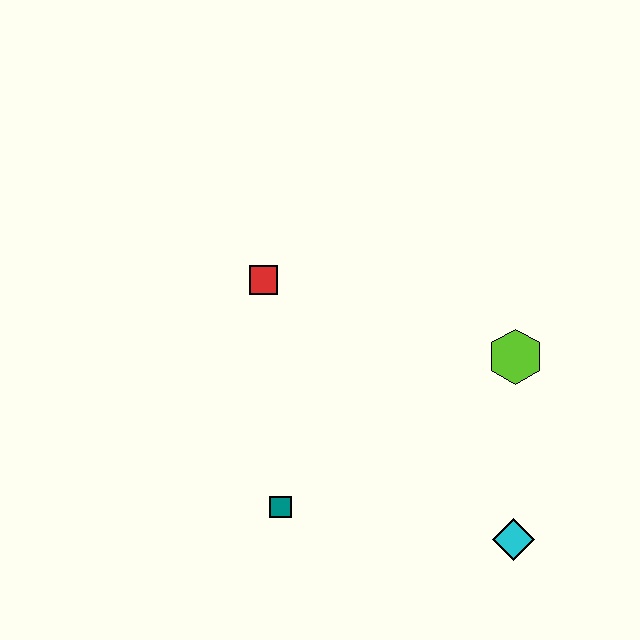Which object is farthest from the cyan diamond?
The red square is farthest from the cyan diamond.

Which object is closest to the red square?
The teal square is closest to the red square.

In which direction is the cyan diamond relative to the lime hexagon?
The cyan diamond is below the lime hexagon.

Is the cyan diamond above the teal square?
No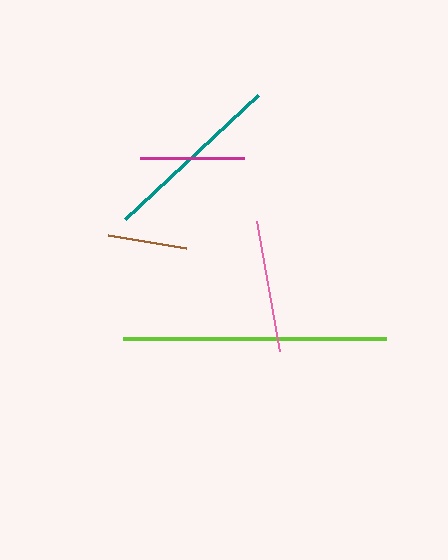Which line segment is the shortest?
The brown line is the shortest at approximately 79 pixels.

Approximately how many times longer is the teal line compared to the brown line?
The teal line is approximately 2.3 times the length of the brown line.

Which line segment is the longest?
The lime line is the longest at approximately 263 pixels.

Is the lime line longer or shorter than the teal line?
The lime line is longer than the teal line.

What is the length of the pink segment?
The pink segment is approximately 132 pixels long.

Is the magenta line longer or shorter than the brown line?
The magenta line is longer than the brown line.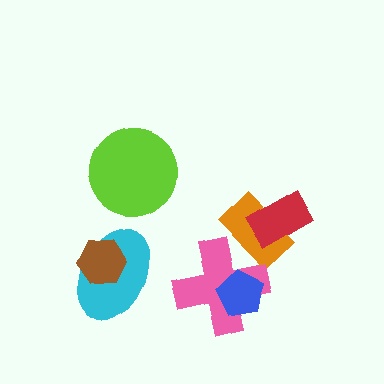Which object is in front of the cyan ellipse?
The brown hexagon is in front of the cyan ellipse.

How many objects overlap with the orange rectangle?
2 objects overlap with the orange rectangle.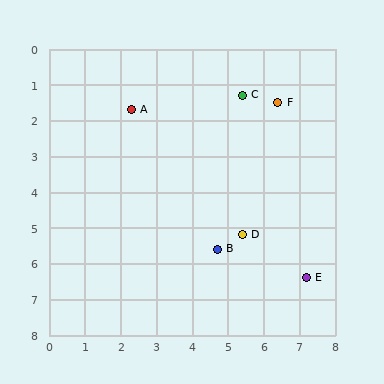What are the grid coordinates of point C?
Point C is at approximately (5.4, 1.3).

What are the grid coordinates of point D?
Point D is at approximately (5.4, 5.2).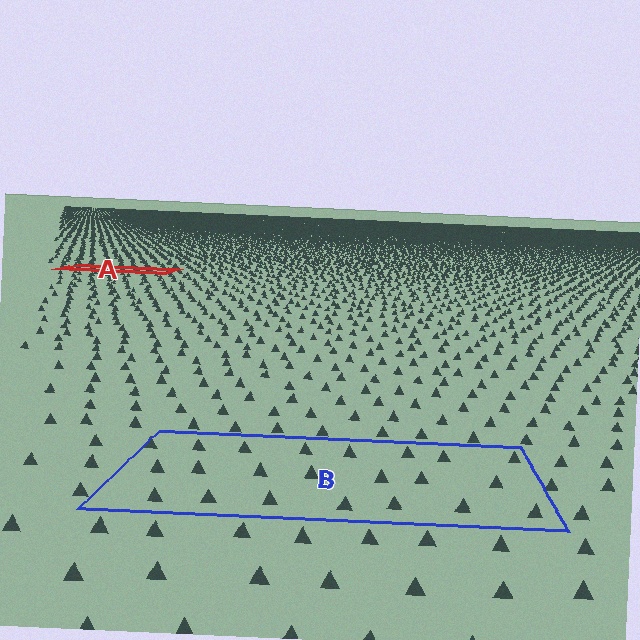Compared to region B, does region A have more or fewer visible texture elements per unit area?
Region A has more texture elements per unit area — they are packed more densely because it is farther away.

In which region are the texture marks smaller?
The texture marks are smaller in region A, because it is farther away.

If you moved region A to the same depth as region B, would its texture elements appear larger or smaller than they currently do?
They would appear larger. At a closer depth, the same texture elements are projected at a bigger on-screen size.